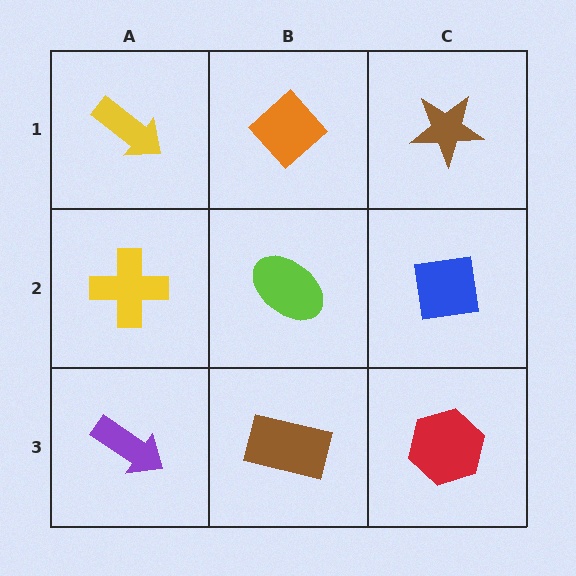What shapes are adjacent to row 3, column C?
A blue square (row 2, column C), a brown rectangle (row 3, column B).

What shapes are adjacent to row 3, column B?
A lime ellipse (row 2, column B), a purple arrow (row 3, column A), a red hexagon (row 3, column C).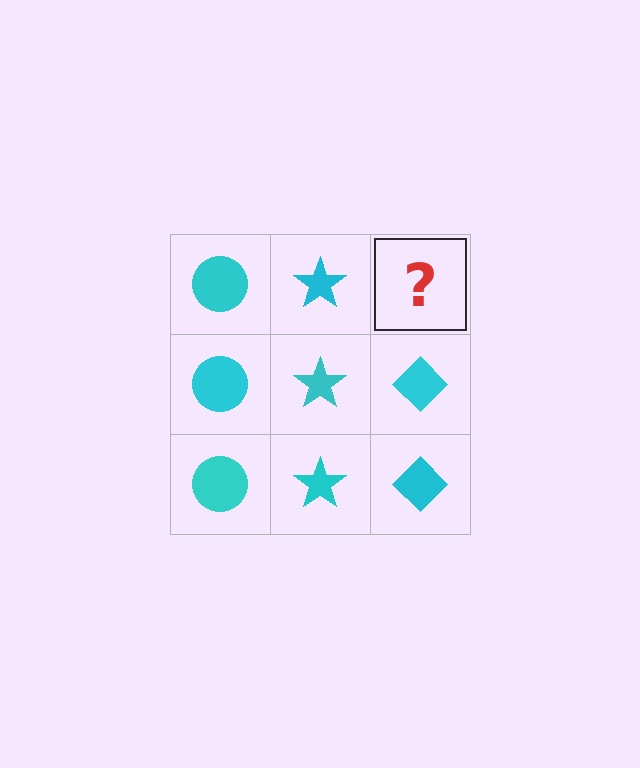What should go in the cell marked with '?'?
The missing cell should contain a cyan diamond.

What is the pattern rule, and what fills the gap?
The rule is that each column has a consistent shape. The gap should be filled with a cyan diamond.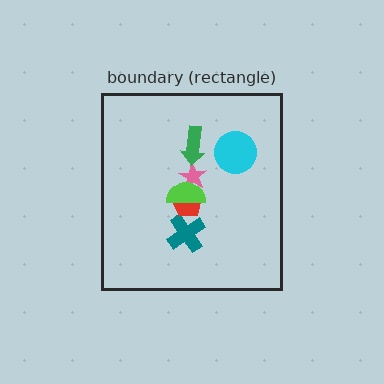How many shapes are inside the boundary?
6 inside, 0 outside.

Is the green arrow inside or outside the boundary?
Inside.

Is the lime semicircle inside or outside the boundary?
Inside.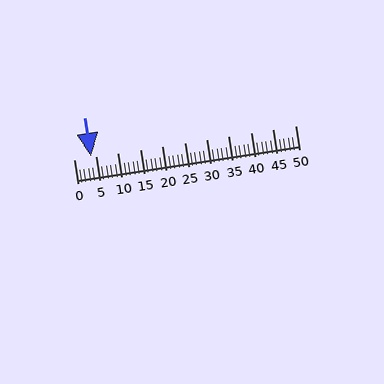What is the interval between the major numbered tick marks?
The major tick marks are spaced 5 units apart.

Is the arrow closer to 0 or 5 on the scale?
The arrow is closer to 5.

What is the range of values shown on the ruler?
The ruler shows values from 0 to 50.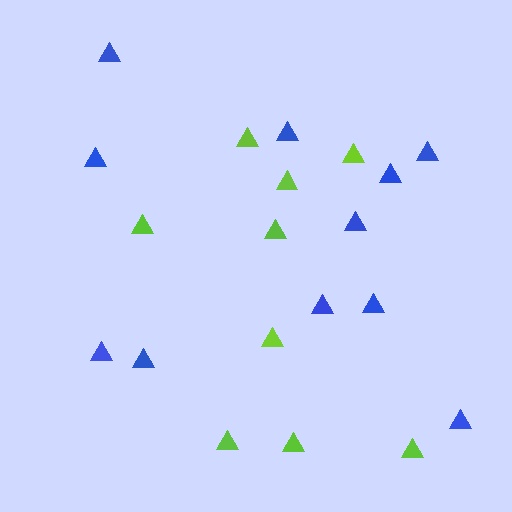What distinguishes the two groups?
There are 2 groups: one group of blue triangles (11) and one group of lime triangles (9).